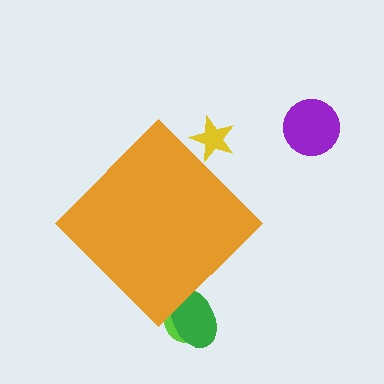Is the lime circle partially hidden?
Yes, the lime circle is partially hidden behind the orange diamond.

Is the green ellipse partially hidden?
Yes, the green ellipse is partially hidden behind the orange diamond.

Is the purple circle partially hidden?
No, the purple circle is fully visible.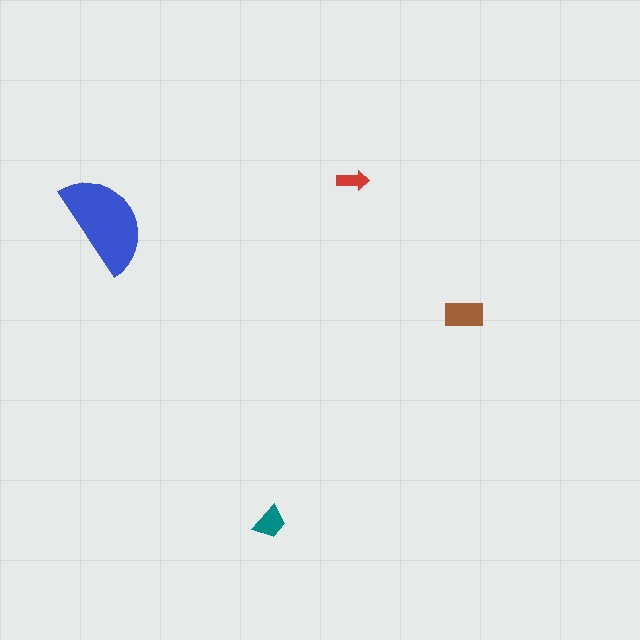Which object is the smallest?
The red arrow.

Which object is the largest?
The blue semicircle.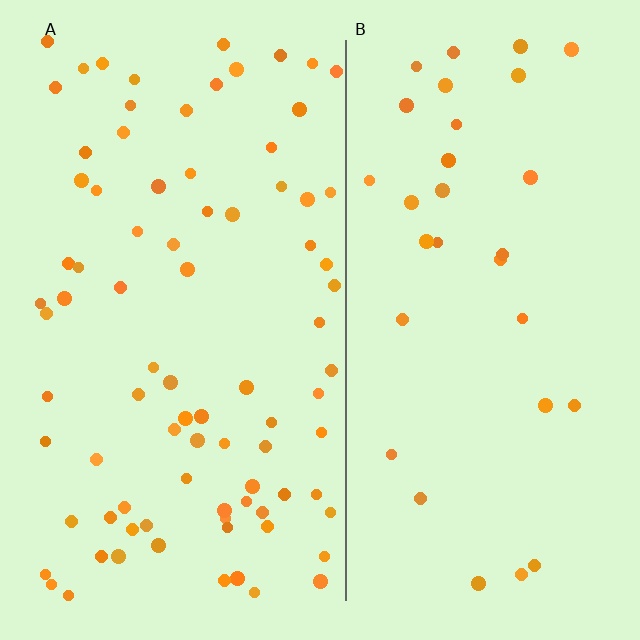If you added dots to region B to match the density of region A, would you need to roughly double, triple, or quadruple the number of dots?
Approximately triple.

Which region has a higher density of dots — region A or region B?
A (the left).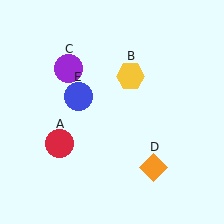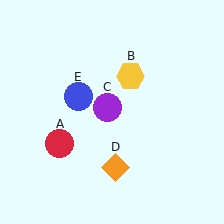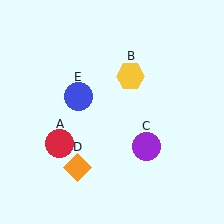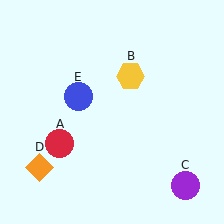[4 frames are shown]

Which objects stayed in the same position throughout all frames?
Red circle (object A) and yellow hexagon (object B) and blue circle (object E) remained stationary.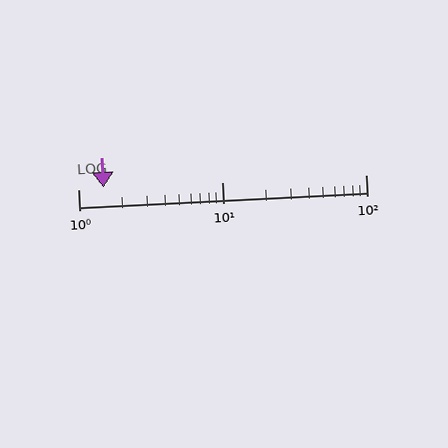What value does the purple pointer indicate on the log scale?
The pointer indicates approximately 1.5.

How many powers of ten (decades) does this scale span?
The scale spans 2 decades, from 1 to 100.